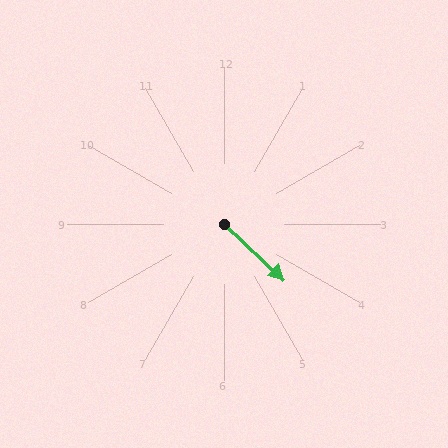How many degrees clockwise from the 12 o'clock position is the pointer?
Approximately 133 degrees.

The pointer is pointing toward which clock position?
Roughly 4 o'clock.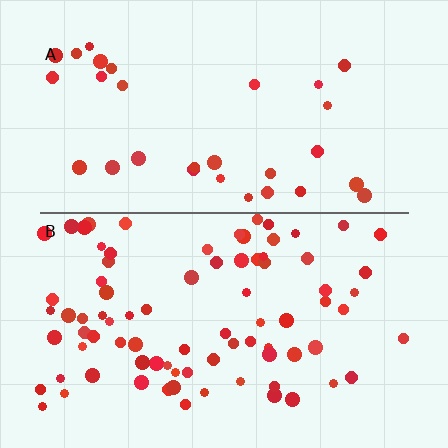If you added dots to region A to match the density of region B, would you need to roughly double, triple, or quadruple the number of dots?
Approximately triple.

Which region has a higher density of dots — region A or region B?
B (the bottom).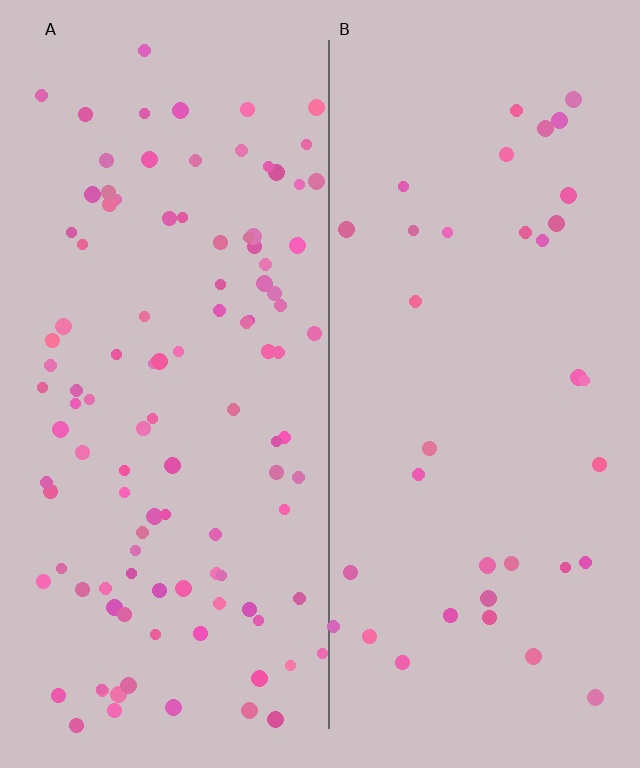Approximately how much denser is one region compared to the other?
Approximately 3.0× — region A over region B.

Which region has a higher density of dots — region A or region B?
A (the left).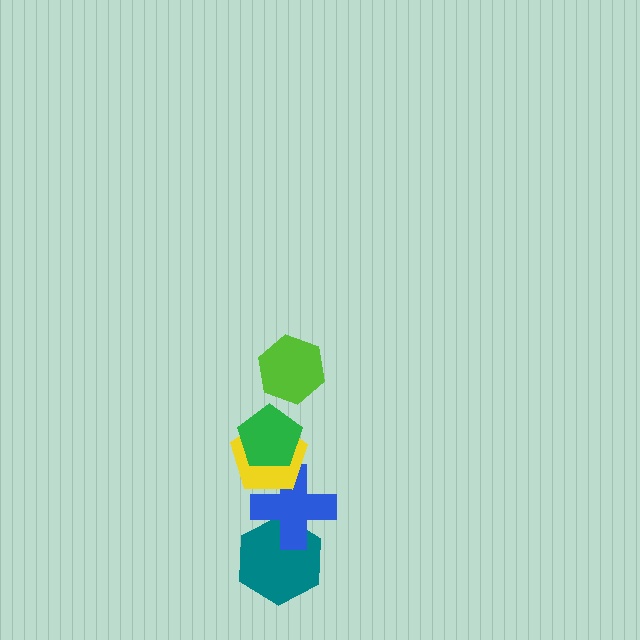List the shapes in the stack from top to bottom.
From top to bottom: the lime hexagon, the green pentagon, the yellow pentagon, the blue cross, the teal hexagon.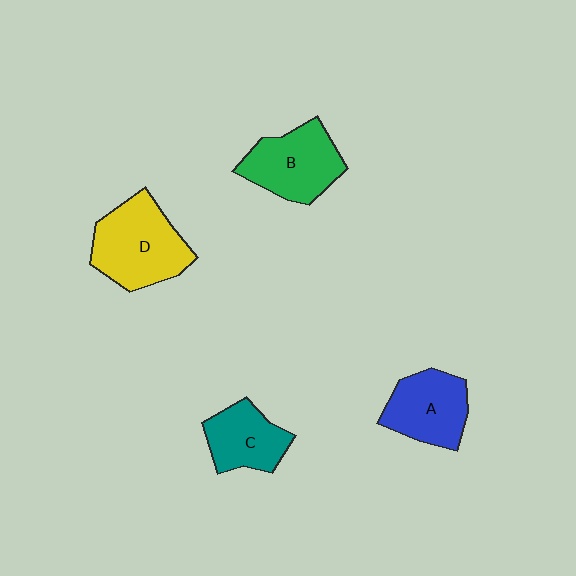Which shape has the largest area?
Shape D (yellow).